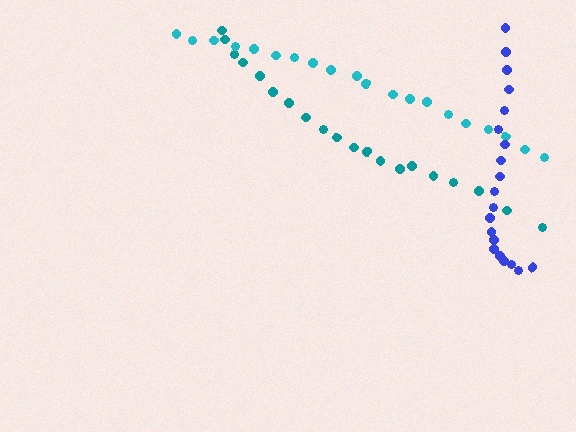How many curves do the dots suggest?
There are 3 distinct paths.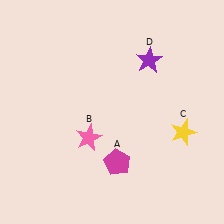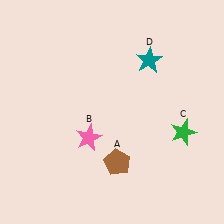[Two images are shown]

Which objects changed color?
A changed from magenta to brown. C changed from yellow to green. D changed from purple to teal.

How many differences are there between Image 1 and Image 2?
There are 3 differences between the two images.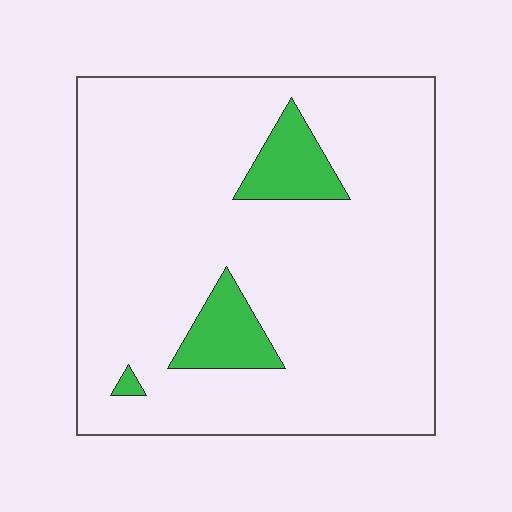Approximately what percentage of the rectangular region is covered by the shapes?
Approximately 10%.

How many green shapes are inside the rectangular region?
3.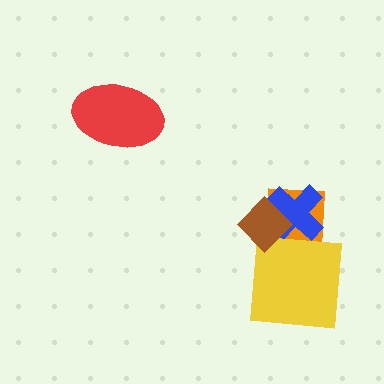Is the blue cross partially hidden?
Yes, it is partially covered by another shape.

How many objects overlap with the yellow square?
1 object overlaps with the yellow square.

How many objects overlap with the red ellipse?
0 objects overlap with the red ellipse.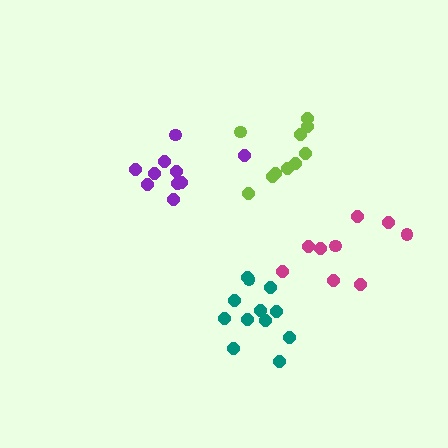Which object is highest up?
The lime cluster is topmost.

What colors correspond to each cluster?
The clusters are colored: magenta, purple, lime, teal.